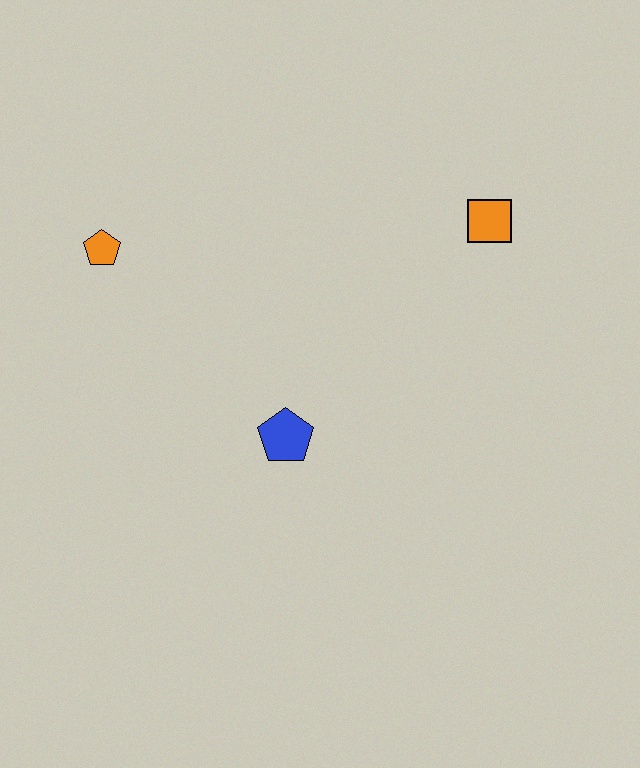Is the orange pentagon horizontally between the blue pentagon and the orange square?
No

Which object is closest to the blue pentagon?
The orange pentagon is closest to the blue pentagon.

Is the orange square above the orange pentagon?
Yes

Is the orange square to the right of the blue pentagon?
Yes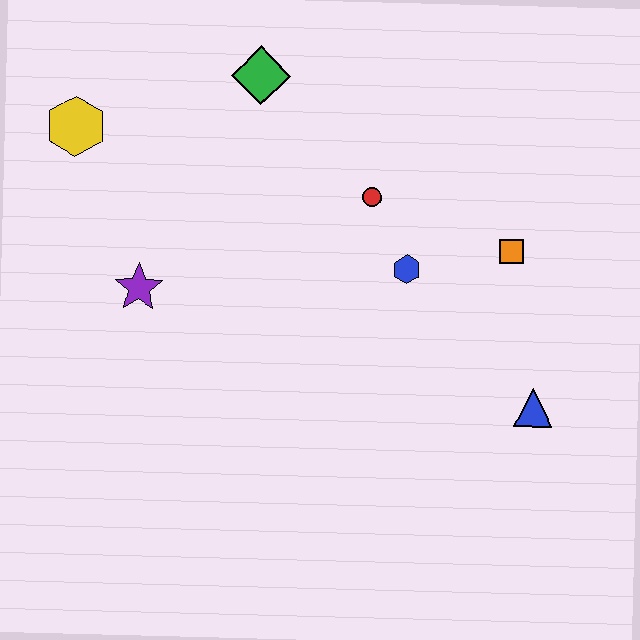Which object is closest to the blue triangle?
The orange square is closest to the blue triangle.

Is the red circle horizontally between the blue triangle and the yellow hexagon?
Yes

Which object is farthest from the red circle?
The yellow hexagon is farthest from the red circle.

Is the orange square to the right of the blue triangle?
No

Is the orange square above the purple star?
Yes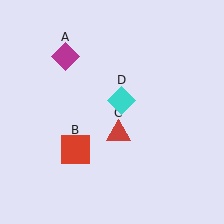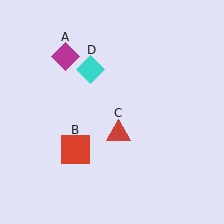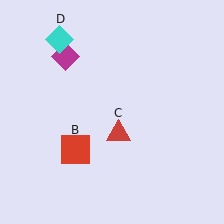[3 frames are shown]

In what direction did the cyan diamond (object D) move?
The cyan diamond (object D) moved up and to the left.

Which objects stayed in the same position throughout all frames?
Magenta diamond (object A) and red square (object B) and red triangle (object C) remained stationary.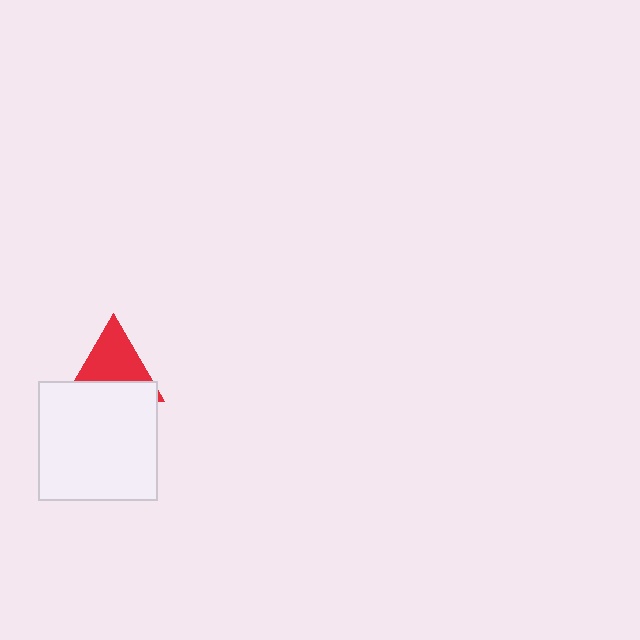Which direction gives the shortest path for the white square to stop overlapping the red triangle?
Moving down gives the shortest separation.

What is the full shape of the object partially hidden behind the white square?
The partially hidden object is a red triangle.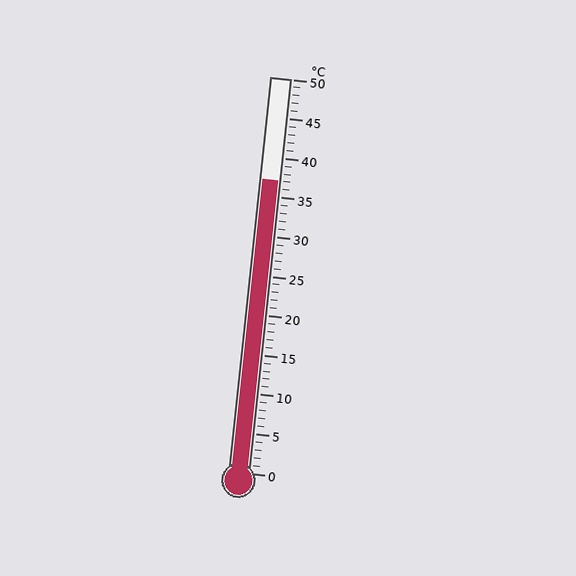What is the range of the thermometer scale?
The thermometer scale ranges from 0°C to 50°C.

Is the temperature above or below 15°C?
The temperature is above 15°C.